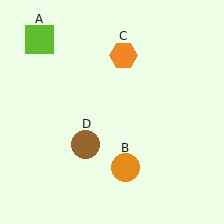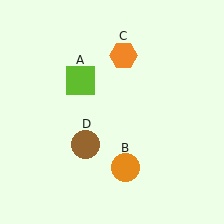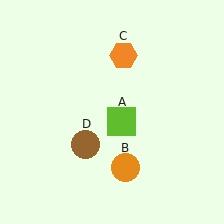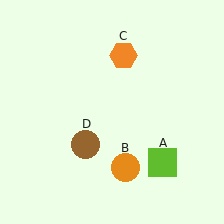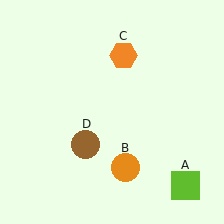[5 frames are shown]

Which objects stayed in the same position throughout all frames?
Orange circle (object B) and orange hexagon (object C) and brown circle (object D) remained stationary.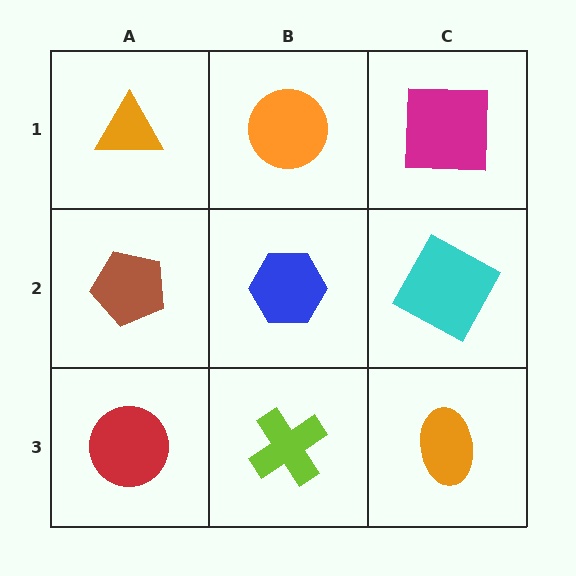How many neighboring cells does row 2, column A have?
3.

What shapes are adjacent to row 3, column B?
A blue hexagon (row 2, column B), a red circle (row 3, column A), an orange ellipse (row 3, column C).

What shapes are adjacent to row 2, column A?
An orange triangle (row 1, column A), a red circle (row 3, column A), a blue hexagon (row 2, column B).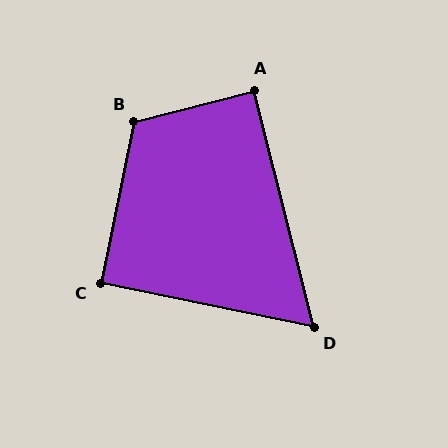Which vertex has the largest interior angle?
B, at approximately 116 degrees.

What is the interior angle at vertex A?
Approximately 90 degrees (approximately right).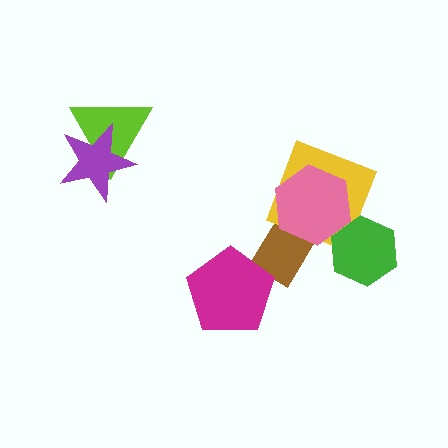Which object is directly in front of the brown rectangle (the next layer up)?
The magenta pentagon is directly in front of the brown rectangle.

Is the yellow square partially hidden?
Yes, it is partially covered by another shape.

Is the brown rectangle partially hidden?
Yes, it is partially covered by another shape.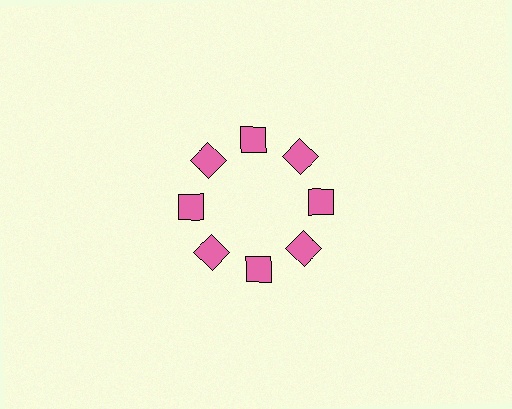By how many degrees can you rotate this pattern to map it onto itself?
The pattern maps onto itself every 45 degrees of rotation.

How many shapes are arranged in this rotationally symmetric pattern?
There are 8 shapes, arranged in 8 groups of 1.